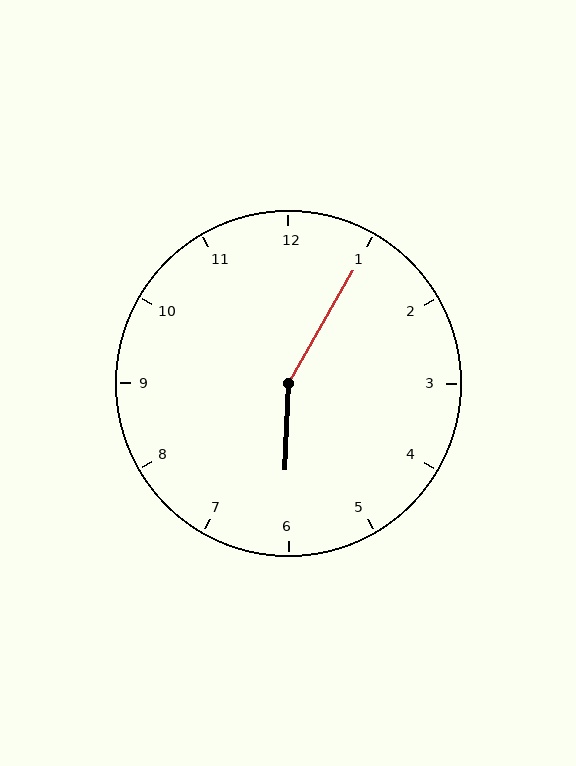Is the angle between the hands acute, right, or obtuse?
It is obtuse.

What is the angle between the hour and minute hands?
Approximately 152 degrees.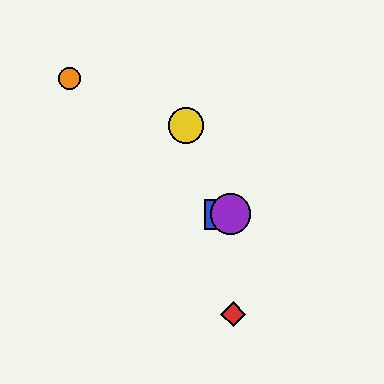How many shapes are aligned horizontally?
3 shapes (the blue square, the green diamond, the purple circle) are aligned horizontally.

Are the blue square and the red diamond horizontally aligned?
No, the blue square is at y≈214 and the red diamond is at y≈314.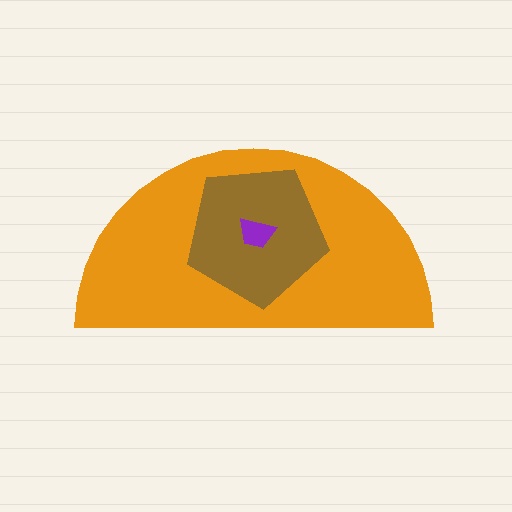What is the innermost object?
The purple trapezoid.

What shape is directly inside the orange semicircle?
The brown pentagon.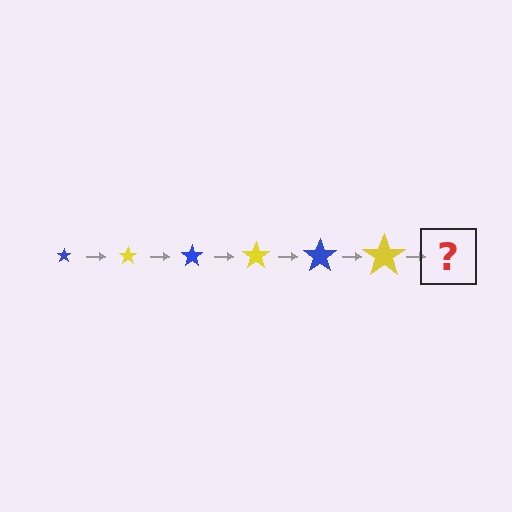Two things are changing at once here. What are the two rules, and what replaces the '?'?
The two rules are that the star grows larger each step and the color cycles through blue and yellow. The '?' should be a blue star, larger than the previous one.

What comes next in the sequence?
The next element should be a blue star, larger than the previous one.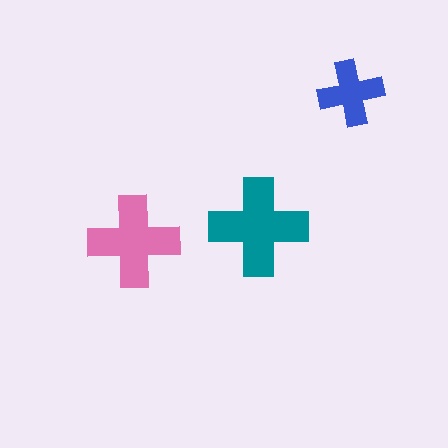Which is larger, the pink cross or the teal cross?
The teal one.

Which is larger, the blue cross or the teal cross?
The teal one.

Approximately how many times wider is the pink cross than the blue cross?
About 1.5 times wider.